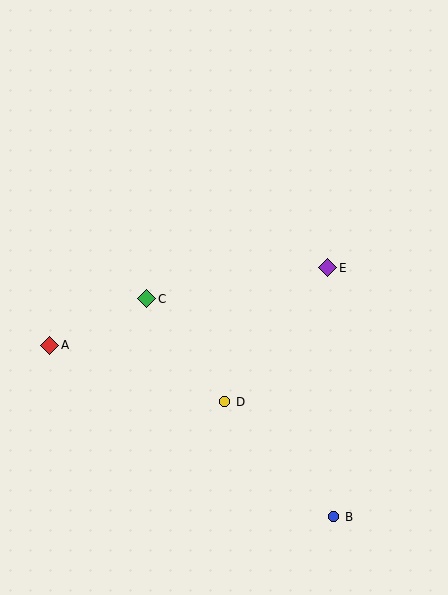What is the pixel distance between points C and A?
The distance between C and A is 108 pixels.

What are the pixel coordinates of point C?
Point C is at (147, 299).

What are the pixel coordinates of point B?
Point B is at (334, 517).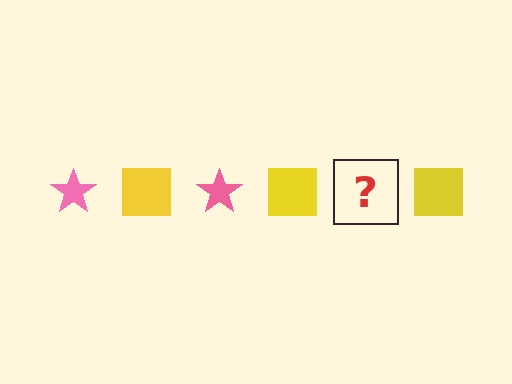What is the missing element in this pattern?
The missing element is a pink star.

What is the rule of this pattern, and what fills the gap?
The rule is that the pattern alternates between pink star and yellow square. The gap should be filled with a pink star.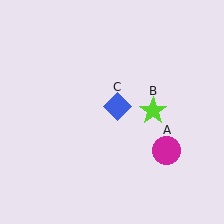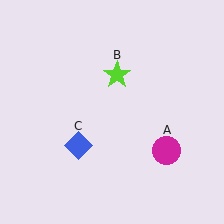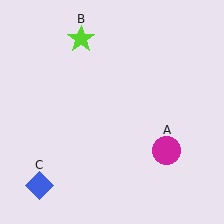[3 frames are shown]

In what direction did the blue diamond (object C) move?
The blue diamond (object C) moved down and to the left.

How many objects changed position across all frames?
2 objects changed position: lime star (object B), blue diamond (object C).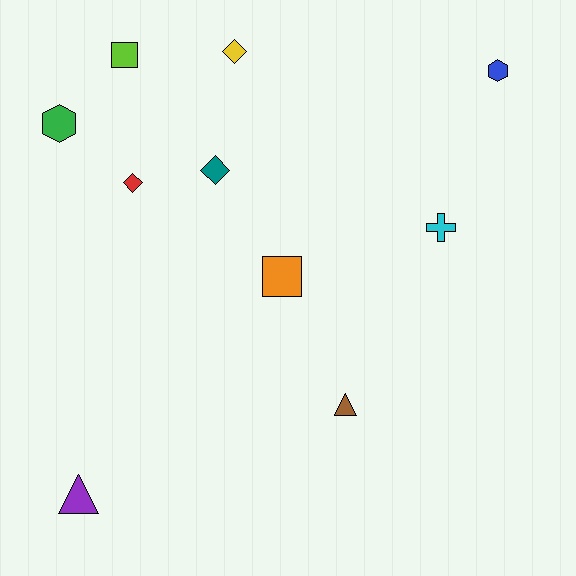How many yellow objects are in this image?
There is 1 yellow object.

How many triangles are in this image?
There are 2 triangles.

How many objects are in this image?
There are 10 objects.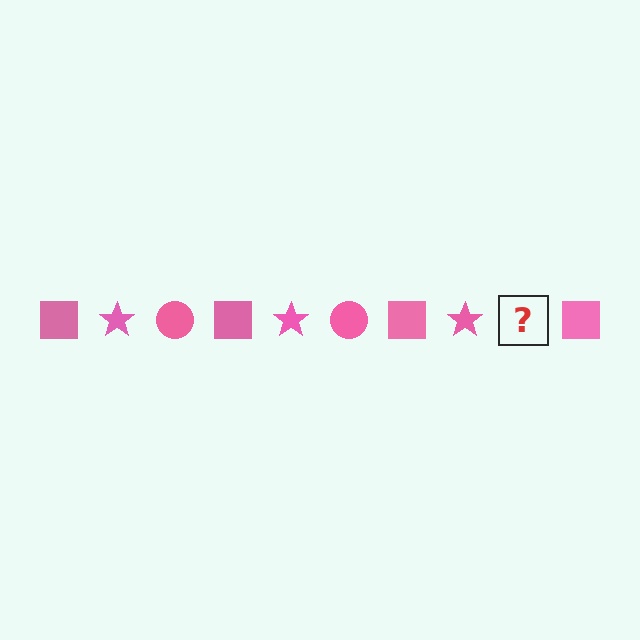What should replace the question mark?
The question mark should be replaced with a pink circle.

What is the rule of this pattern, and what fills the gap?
The rule is that the pattern cycles through square, star, circle shapes in pink. The gap should be filled with a pink circle.